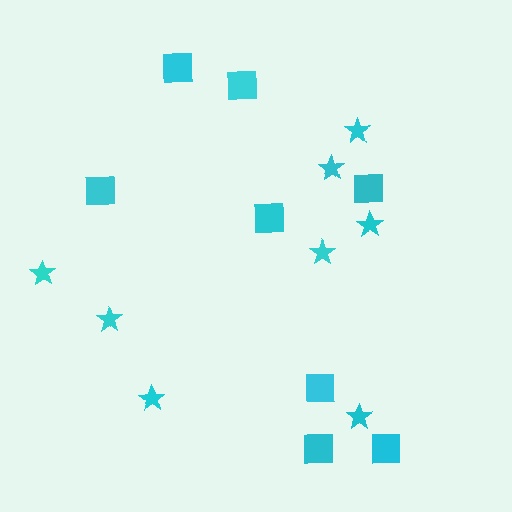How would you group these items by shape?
There are 2 groups: one group of squares (8) and one group of stars (8).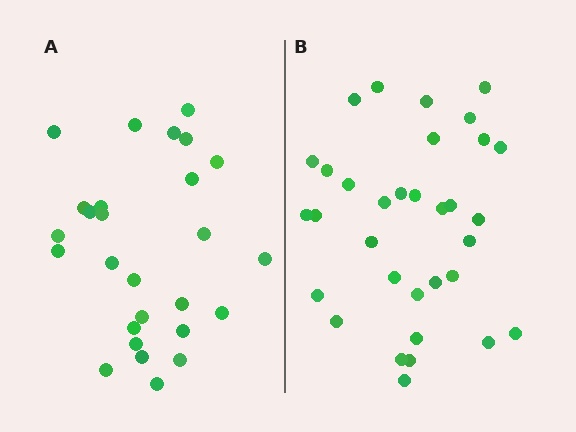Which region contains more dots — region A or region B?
Region B (the right region) has more dots.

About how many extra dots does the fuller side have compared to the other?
Region B has about 6 more dots than region A.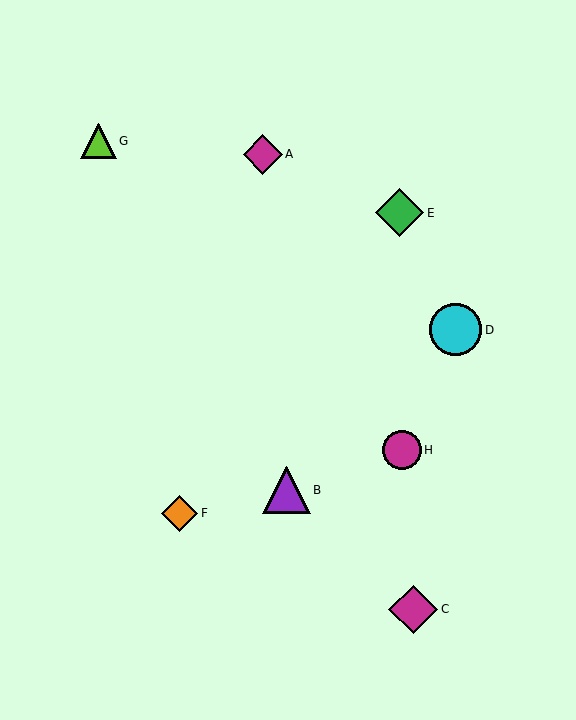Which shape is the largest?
The cyan circle (labeled D) is the largest.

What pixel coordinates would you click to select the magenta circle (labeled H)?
Click at (402, 450) to select the magenta circle H.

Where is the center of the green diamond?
The center of the green diamond is at (400, 213).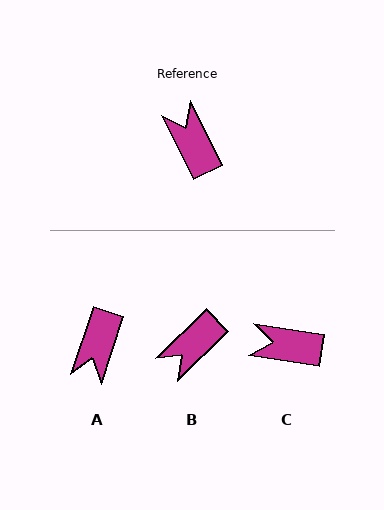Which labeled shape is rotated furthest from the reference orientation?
A, about 135 degrees away.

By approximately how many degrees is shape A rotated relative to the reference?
Approximately 135 degrees counter-clockwise.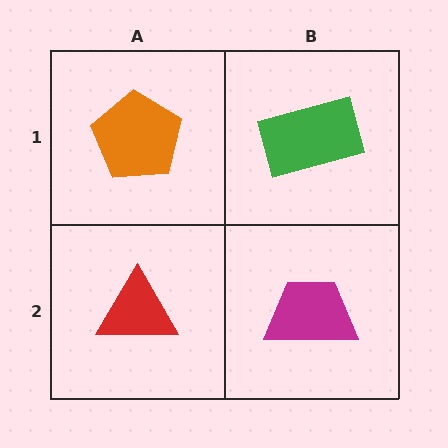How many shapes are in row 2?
2 shapes.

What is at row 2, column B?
A magenta trapezoid.